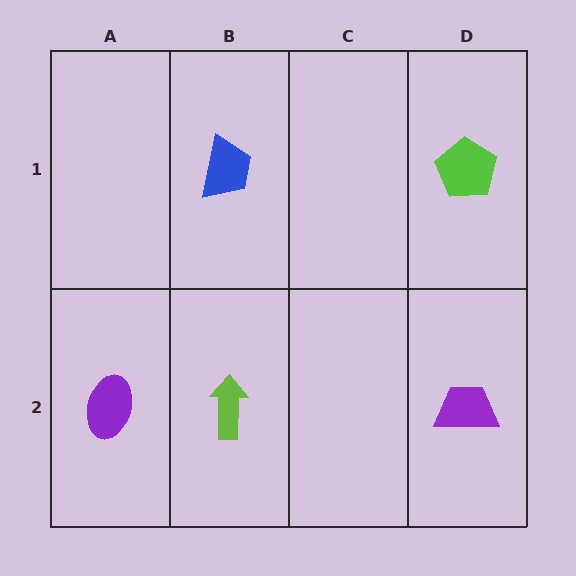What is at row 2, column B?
A lime arrow.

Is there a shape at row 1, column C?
No, that cell is empty.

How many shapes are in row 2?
3 shapes.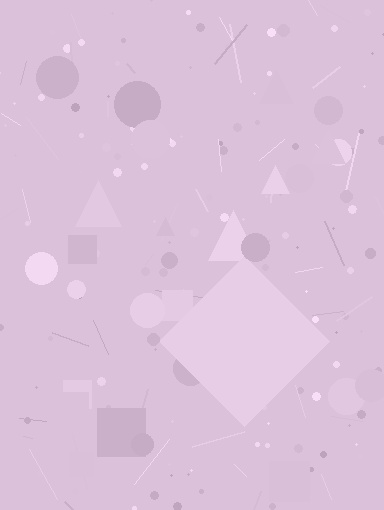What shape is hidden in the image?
A diamond is hidden in the image.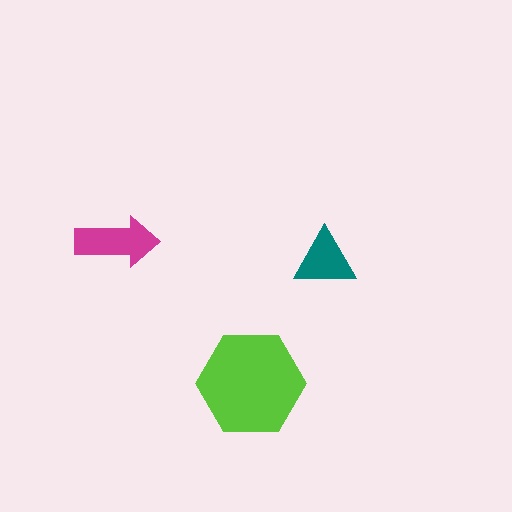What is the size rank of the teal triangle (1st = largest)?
3rd.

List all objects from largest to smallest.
The lime hexagon, the magenta arrow, the teal triangle.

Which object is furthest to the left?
The magenta arrow is leftmost.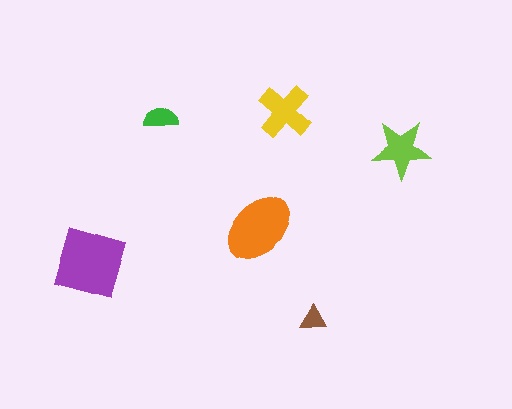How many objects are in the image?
There are 6 objects in the image.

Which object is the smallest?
The brown triangle.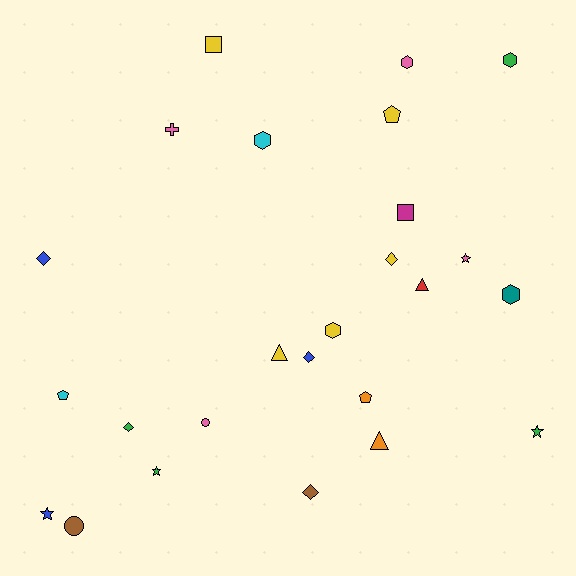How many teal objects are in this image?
There is 1 teal object.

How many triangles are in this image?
There are 3 triangles.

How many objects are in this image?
There are 25 objects.